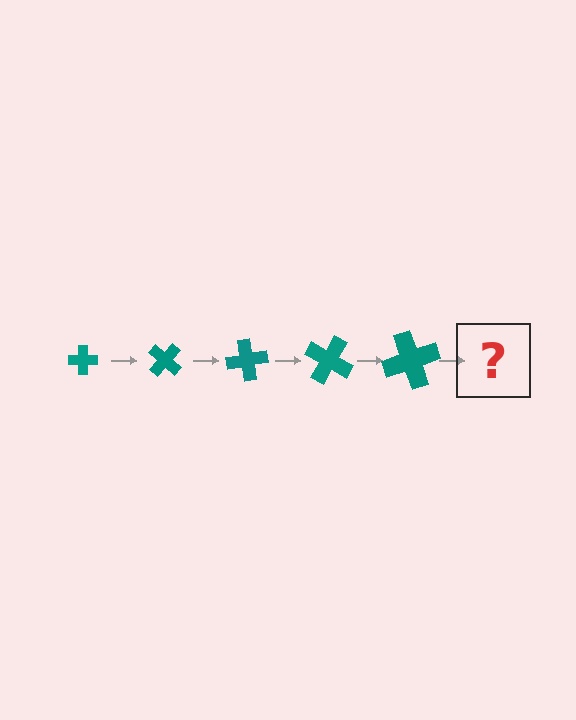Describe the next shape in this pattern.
It should be a cross, larger than the previous one and rotated 200 degrees from the start.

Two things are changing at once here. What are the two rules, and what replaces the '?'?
The two rules are that the cross grows larger each step and it rotates 40 degrees each step. The '?' should be a cross, larger than the previous one and rotated 200 degrees from the start.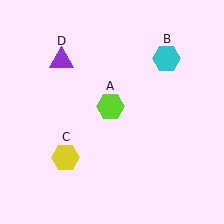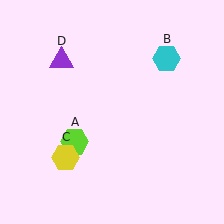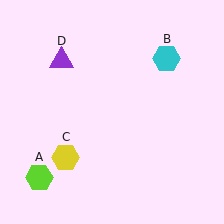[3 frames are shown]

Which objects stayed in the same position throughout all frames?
Cyan hexagon (object B) and yellow hexagon (object C) and purple triangle (object D) remained stationary.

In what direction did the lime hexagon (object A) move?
The lime hexagon (object A) moved down and to the left.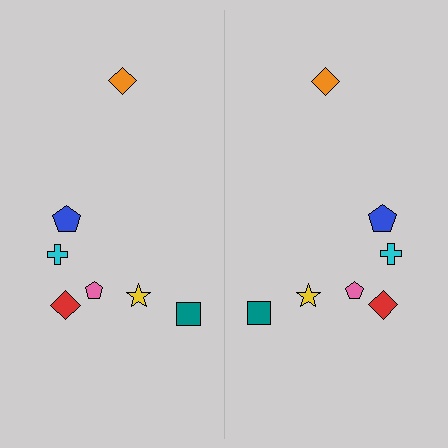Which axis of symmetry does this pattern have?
The pattern has a vertical axis of symmetry running through the center of the image.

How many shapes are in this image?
There are 14 shapes in this image.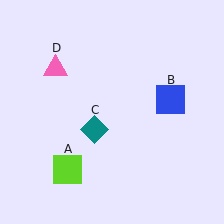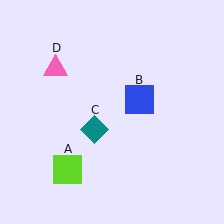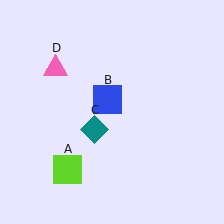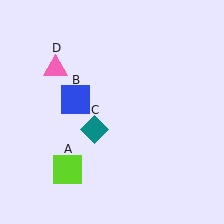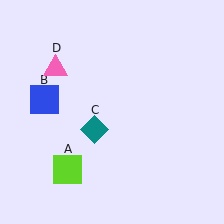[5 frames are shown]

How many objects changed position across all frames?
1 object changed position: blue square (object B).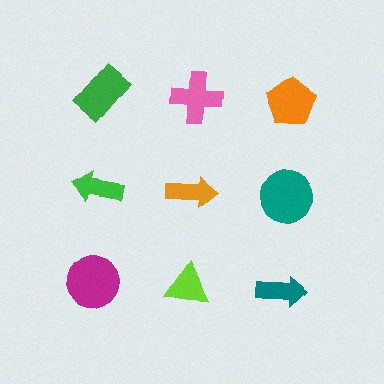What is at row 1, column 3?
An orange pentagon.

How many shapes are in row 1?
3 shapes.